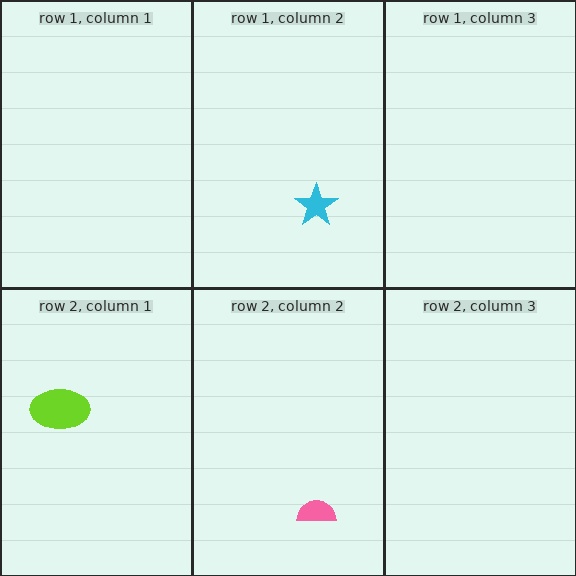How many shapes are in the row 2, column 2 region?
1.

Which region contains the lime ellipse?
The row 2, column 1 region.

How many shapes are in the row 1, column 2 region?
1.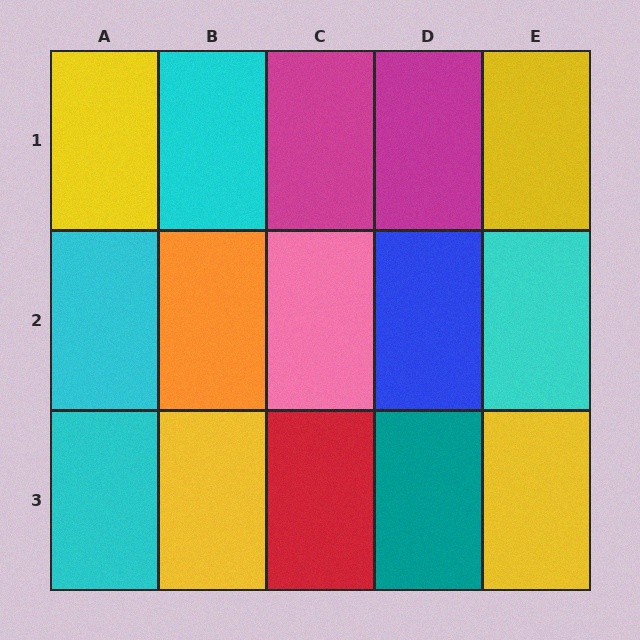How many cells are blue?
1 cell is blue.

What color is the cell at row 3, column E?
Yellow.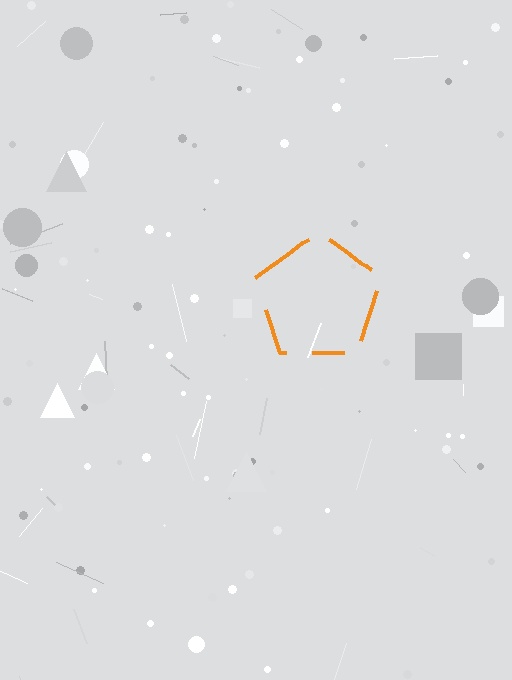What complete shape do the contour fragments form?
The contour fragments form a pentagon.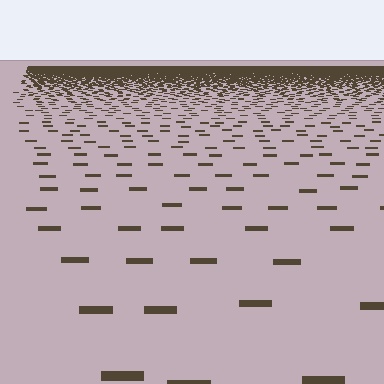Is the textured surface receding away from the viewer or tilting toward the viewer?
The surface is receding away from the viewer. Texture elements get smaller and denser toward the top.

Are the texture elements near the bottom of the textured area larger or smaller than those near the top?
Larger. Near the bottom, elements are closer to the viewer and appear at a bigger on-screen size.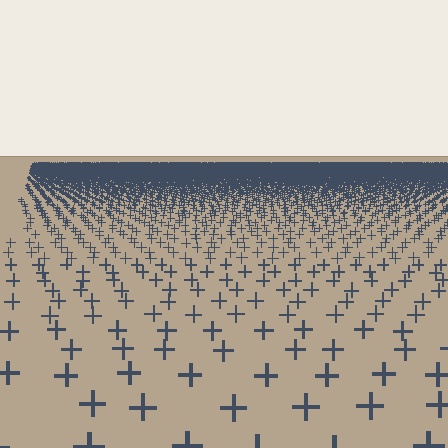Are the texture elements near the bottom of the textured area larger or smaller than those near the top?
Larger. Near the bottom, elements are closer to the viewer and appear at a bigger on-screen size.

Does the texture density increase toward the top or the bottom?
Density increases toward the top.